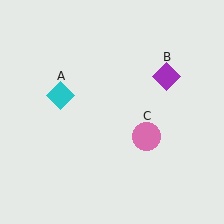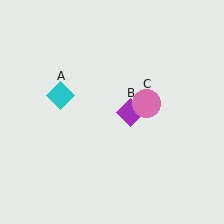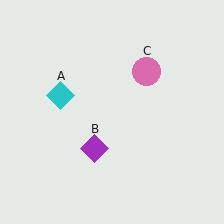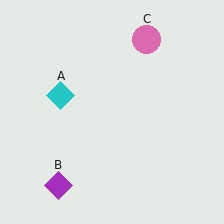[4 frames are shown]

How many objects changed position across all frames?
2 objects changed position: purple diamond (object B), pink circle (object C).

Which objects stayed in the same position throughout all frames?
Cyan diamond (object A) remained stationary.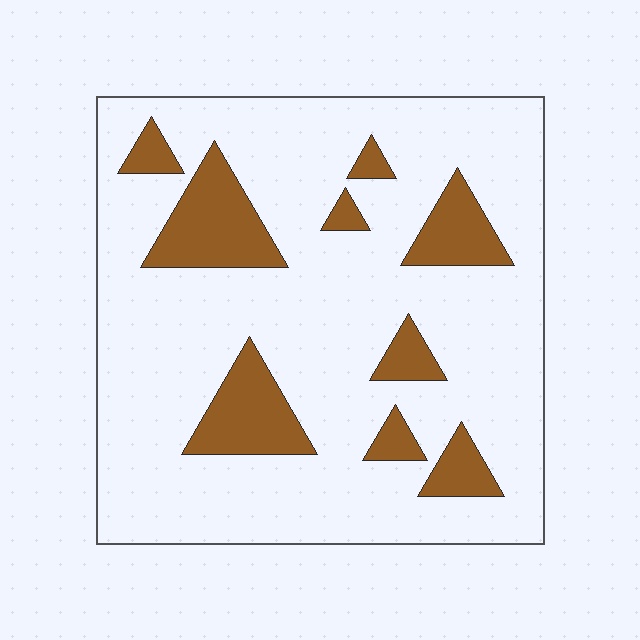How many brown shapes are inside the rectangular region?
9.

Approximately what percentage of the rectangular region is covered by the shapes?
Approximately 20%.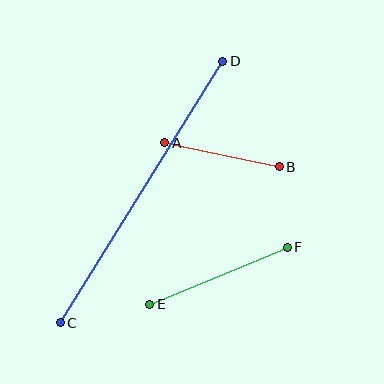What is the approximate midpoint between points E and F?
The midpoint is at approximately (219, 276) pixels.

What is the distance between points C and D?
The distance is approximately 307 pixels.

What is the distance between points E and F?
The distance is approximately 149 pixels.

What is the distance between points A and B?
The distance is approximately 117 pixels.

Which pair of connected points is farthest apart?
Points C and D are farthest apart.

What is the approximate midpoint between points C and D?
The midpoint is at approximately (142, 192) pixels.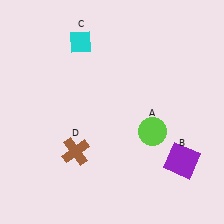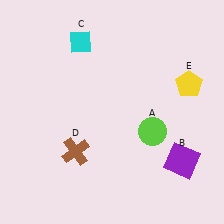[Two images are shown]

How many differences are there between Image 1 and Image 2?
There is 1 difference between the two images.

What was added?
A yellow pentagon (E) was added in Image 2.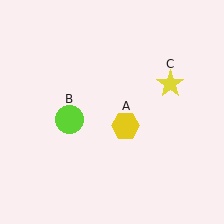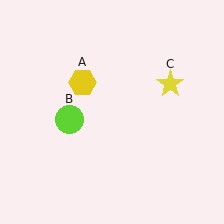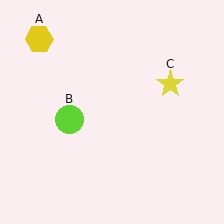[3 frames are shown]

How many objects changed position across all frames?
1 object changed position: yellow hexagon (object A).